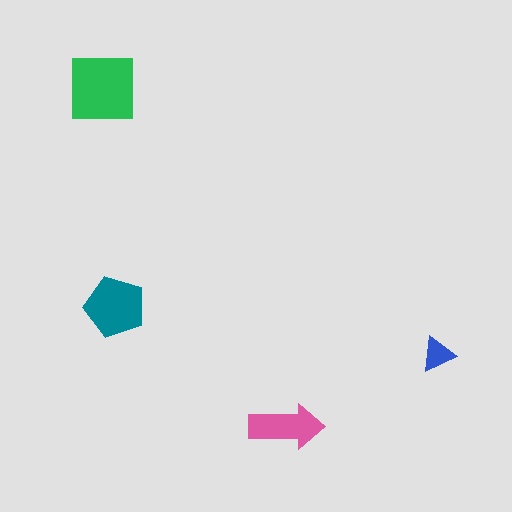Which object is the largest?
The green square.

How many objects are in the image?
There are 4 objects in the image.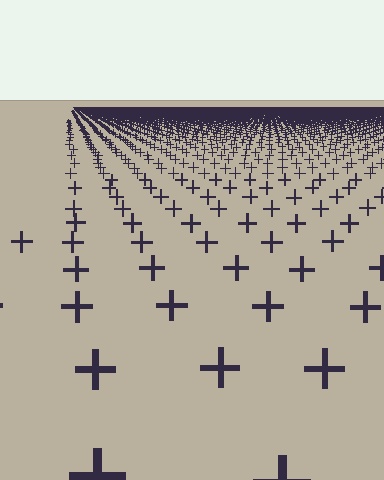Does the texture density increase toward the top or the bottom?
Density increases toward the top.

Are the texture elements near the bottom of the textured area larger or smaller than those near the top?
Larger. Near the bottom, elements are closer to the viewer and appear at a bigger on-screen size.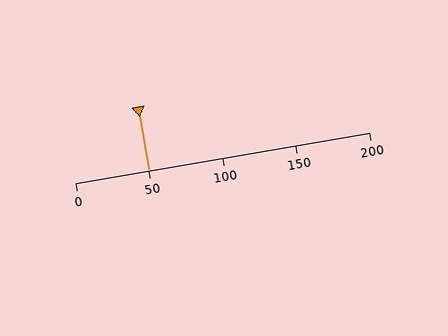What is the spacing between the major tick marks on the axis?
The major ticks are spaced 50 apart.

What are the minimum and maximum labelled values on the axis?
The axis runs from 0 to 200.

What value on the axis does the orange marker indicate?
The marker indicates approximately 50.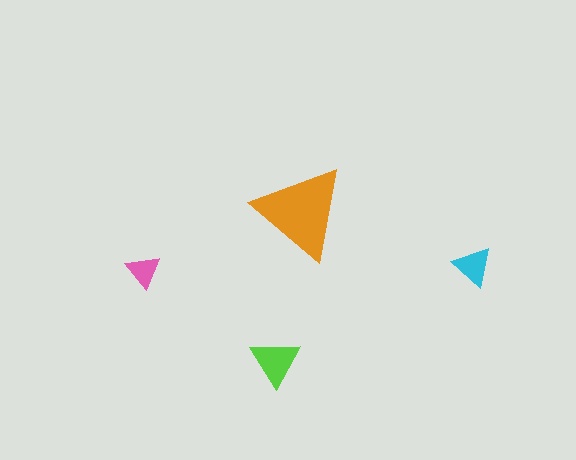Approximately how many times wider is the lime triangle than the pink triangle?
About 1.5 times wider.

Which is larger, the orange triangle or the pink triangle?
The orange one.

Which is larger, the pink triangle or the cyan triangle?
The cyan one.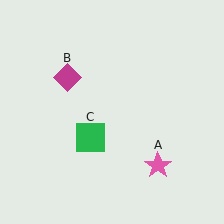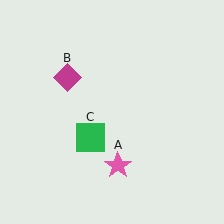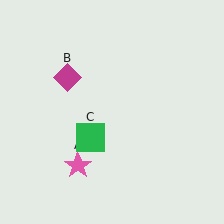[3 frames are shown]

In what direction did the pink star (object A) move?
The pink star (object A) moved left.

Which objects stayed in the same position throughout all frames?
Magenta diamond (object B) and green square (object C) remained stationary.